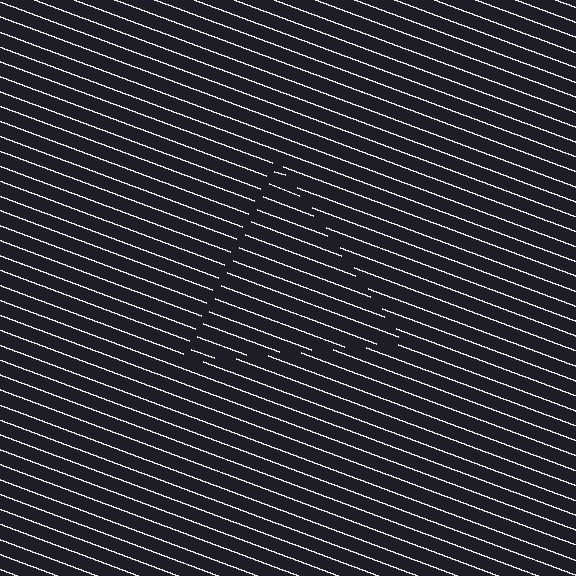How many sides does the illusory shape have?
3 sides — the line-ends trace a triangle.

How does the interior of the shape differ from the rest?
The interior of the shape contains the same grating, shifted by half a period — the contour is defined by the phase discontinuity where line-ends from the inner and outer gratings abut.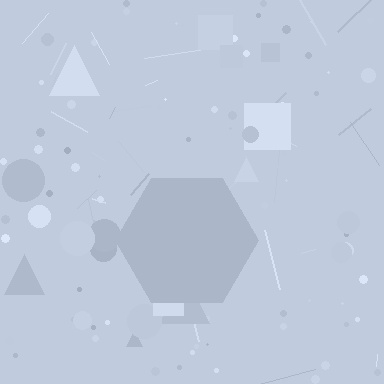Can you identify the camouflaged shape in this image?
The camouflaged shape is a hexagon.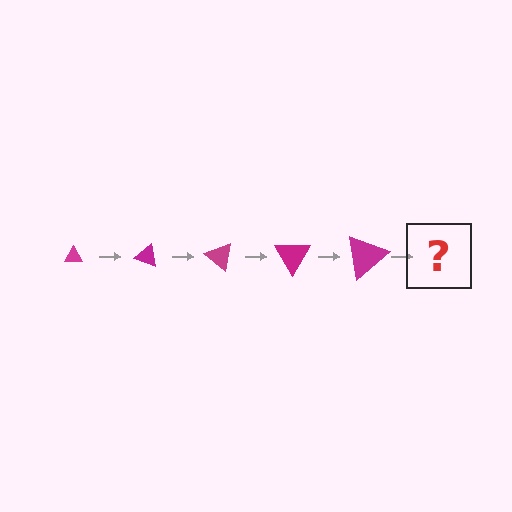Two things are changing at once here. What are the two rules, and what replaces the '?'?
The two rules are that the triangle grows larger each step and it rotates 20 degrees each step. The '?' should be a triangle, larger than the previous one and rotated 100 degrees from the start.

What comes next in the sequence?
The next element should be a triangle, larger than the previous one and rotated 100 degrees from the start.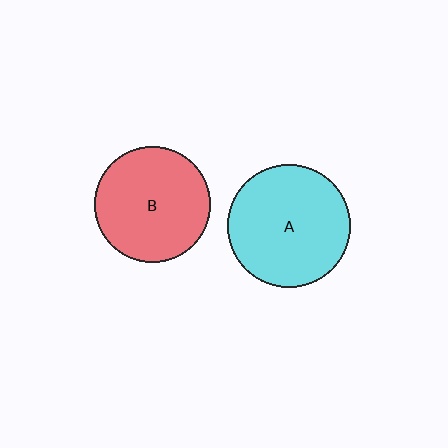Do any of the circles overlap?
No, none of the circles overlap.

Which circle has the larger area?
Circle A (cyan).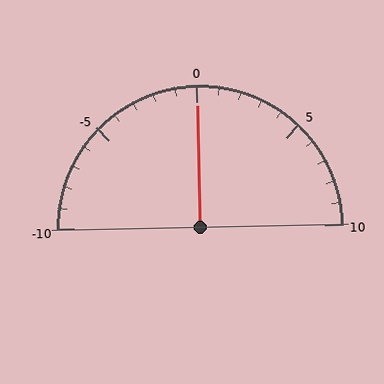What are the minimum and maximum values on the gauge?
The gauge ranges from -10 to 10.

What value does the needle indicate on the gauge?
The needle indicates approximately 0.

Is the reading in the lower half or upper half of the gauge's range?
The reading is in the upper half of the range (-10 to 10).